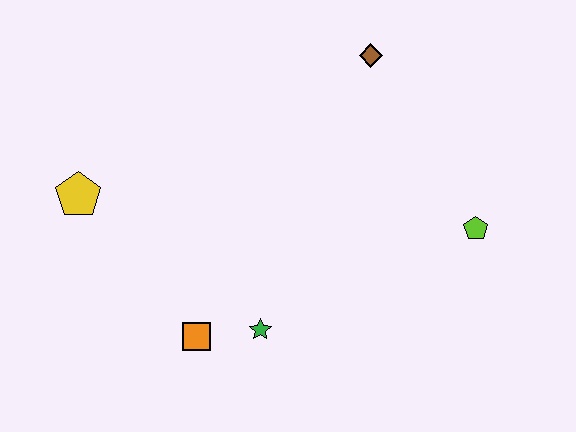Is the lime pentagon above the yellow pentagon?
No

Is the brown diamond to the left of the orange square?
No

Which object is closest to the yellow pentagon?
The orange square is closest to the yellow pentagon.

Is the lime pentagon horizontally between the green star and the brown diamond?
No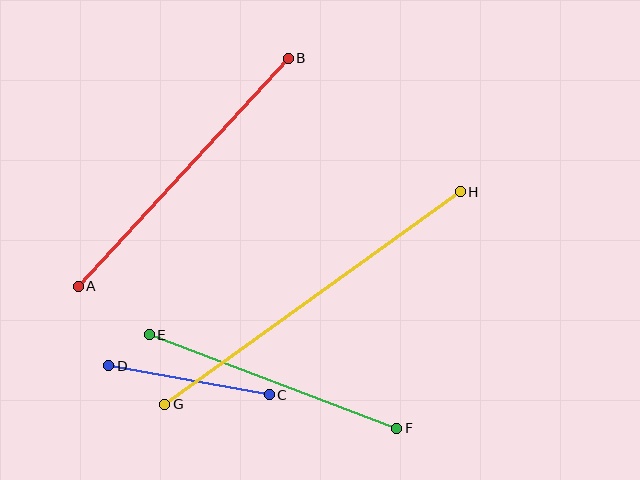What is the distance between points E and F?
The distance is approximately 264 pixels.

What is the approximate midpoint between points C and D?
The midpoint is at approximately (189, 380) pixels.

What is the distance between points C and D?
The distance is approximately 163 pixels.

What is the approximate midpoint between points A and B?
The midpoint is at approximately (183, 172) pixels.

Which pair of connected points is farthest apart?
Points G and H are farthest apart.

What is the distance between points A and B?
The distance is approximately 310 pixels.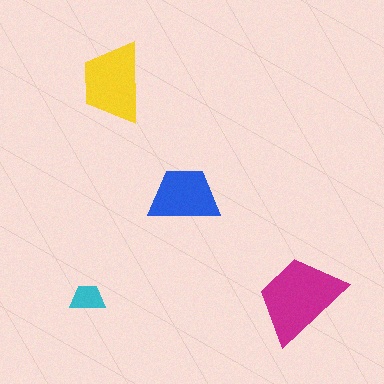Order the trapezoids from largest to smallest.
the magenta one, the yellow one, the blue one, the cyan one.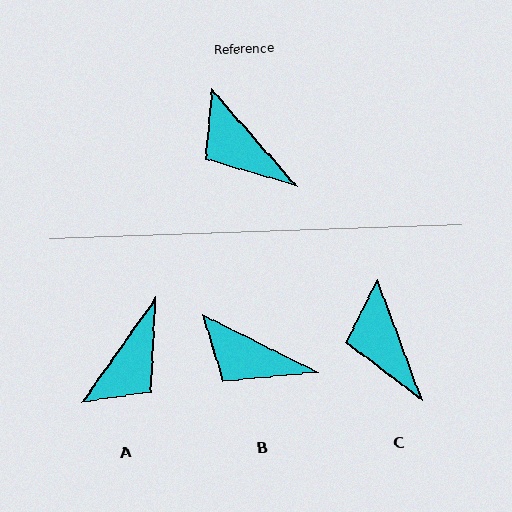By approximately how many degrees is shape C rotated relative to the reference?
Approximately 21 degrees clockwise.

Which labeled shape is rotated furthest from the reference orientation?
A, about 104 degrees away.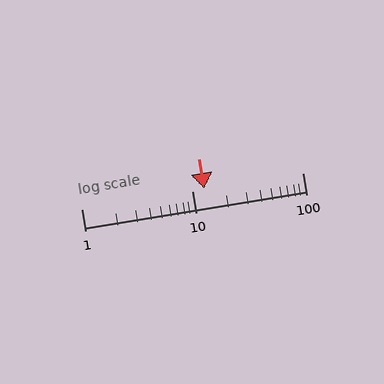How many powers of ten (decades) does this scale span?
The scale spans 2 decades, from 1 to 100.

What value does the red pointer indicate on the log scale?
The pointer indicates approximately 13.